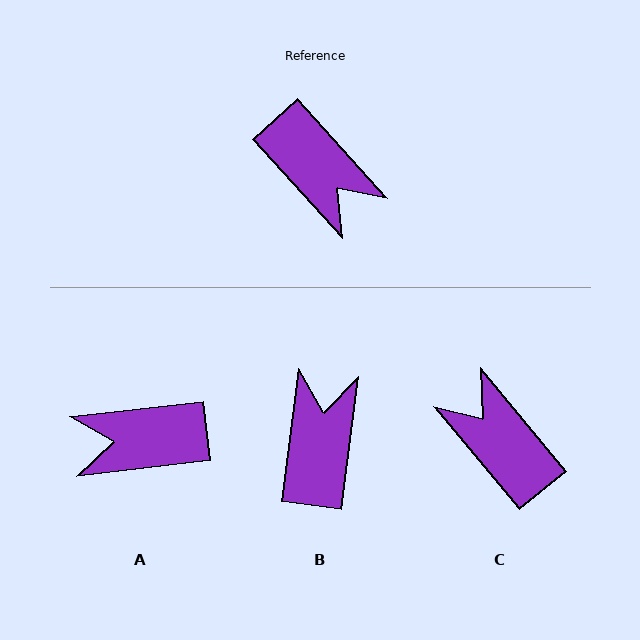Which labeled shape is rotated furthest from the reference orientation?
C, about 178 degrees away.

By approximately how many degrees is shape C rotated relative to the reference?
Approximately 178 degrees counter-clockwise.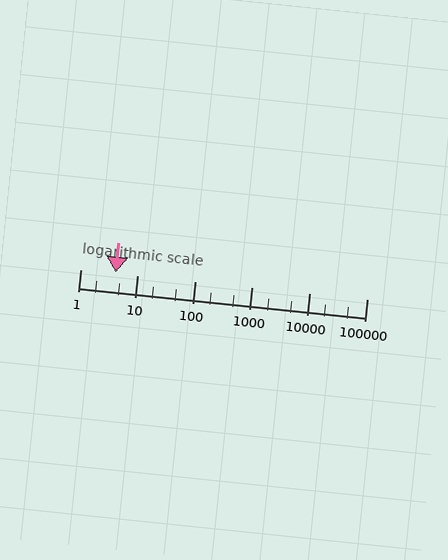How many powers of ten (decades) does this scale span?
The scale spans 5 decades, from 1 to 100000.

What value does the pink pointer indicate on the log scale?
The pointer indicates approximately 4.1.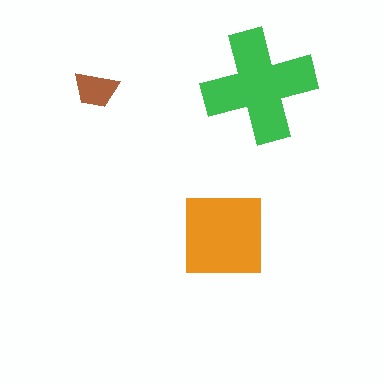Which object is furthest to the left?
The brown trapezoid is leftmost.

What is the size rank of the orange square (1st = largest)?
2nd.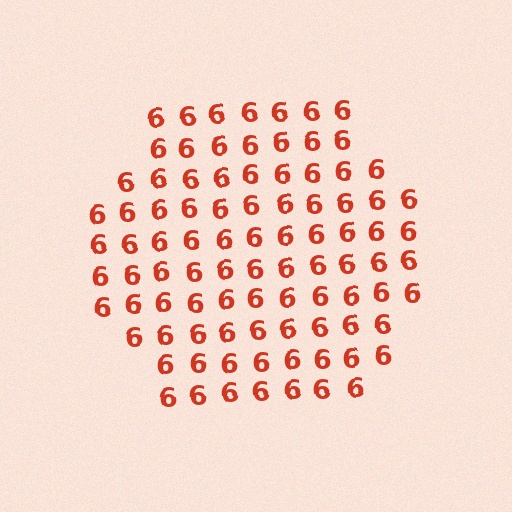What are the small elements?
The small elements are digit 6's.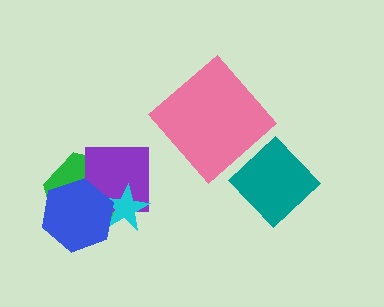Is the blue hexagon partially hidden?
No, no other shape covers it.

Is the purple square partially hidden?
Yes, it is partially covered by another shape.